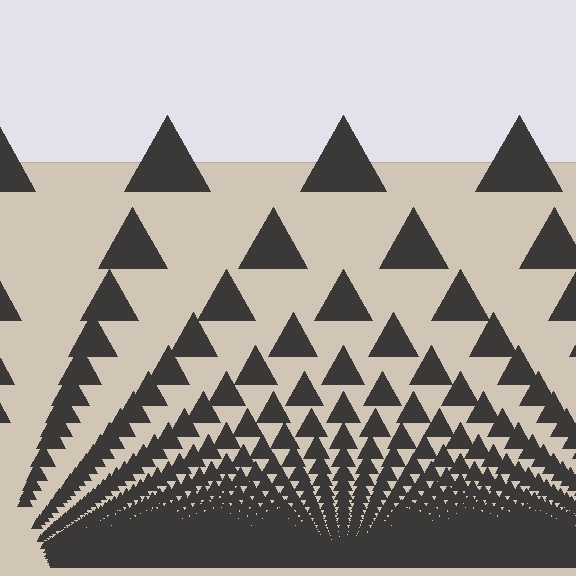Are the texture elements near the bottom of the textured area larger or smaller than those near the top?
Smaller. The gradient is inverted — elements near the bottom are smaller and denser.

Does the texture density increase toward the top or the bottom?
Density increases toward the bottom.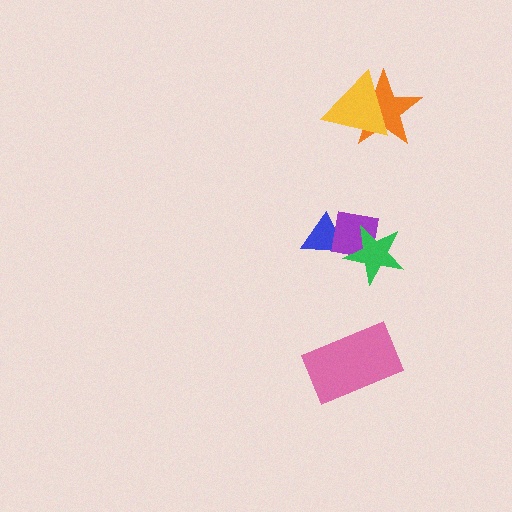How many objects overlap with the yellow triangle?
1 object overlaps with the yellow triangle.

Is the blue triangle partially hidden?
Yes, it is partially covered by another shape.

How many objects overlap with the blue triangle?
1 object overlaps with the blue triangle.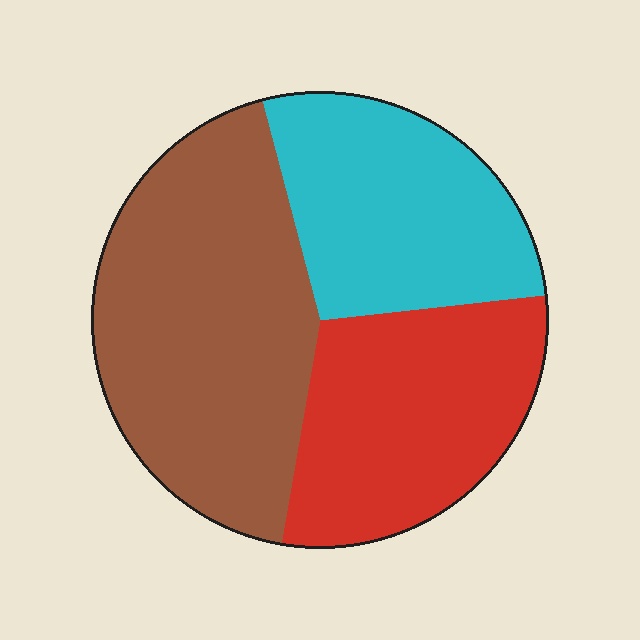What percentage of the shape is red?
Red covers 29% of the shape.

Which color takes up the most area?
Brown, at roughly 45%.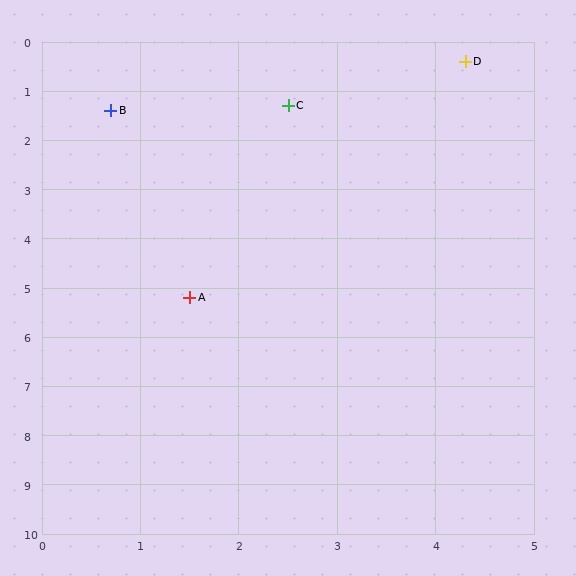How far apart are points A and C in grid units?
Points A and C are about 4.0 grid units apart.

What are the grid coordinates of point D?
Point D is at approximately (4.3, 0.4).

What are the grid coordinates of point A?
Point A is at approximately (1.5, 5.2).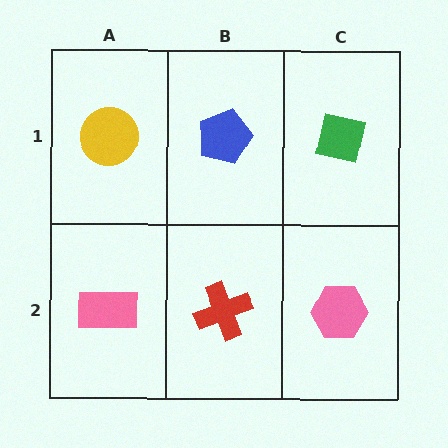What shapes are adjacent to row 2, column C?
A green square (row 1, column C), a red cross (row 2, column B).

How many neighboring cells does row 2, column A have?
2.